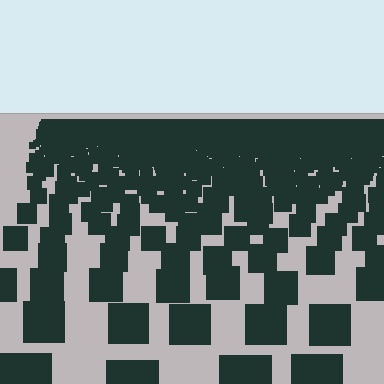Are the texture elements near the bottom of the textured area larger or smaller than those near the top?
Larger. Near the bottom, elements are closer to the viewer and appear at a bigger on-screen size.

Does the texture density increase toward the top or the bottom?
Density increases toward the top.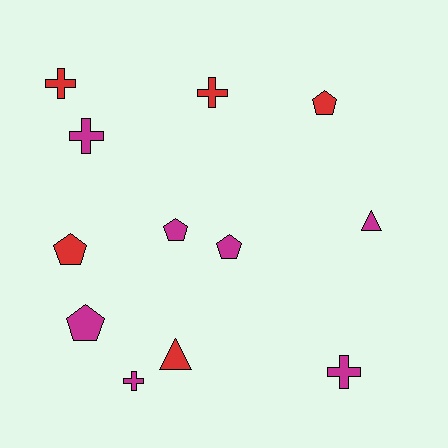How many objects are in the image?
There are 12 objects.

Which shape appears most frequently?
Pentagon, with 5 objects.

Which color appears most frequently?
Magenta, with 7 objects.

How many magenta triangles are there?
There is 1 magenta triangle.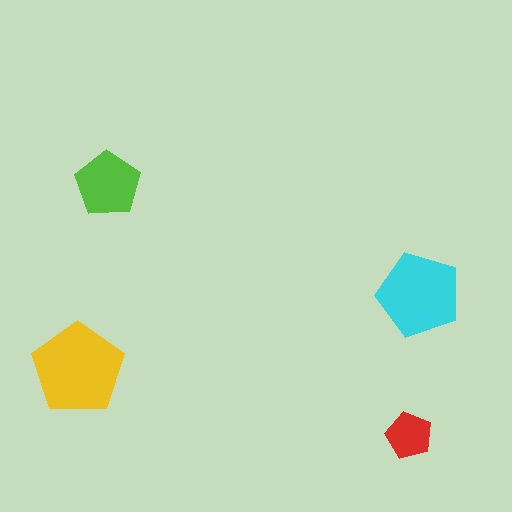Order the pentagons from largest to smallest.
the yellow one, the cyan one, the lime one, the red one.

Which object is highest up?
The lime pentagon is topmost.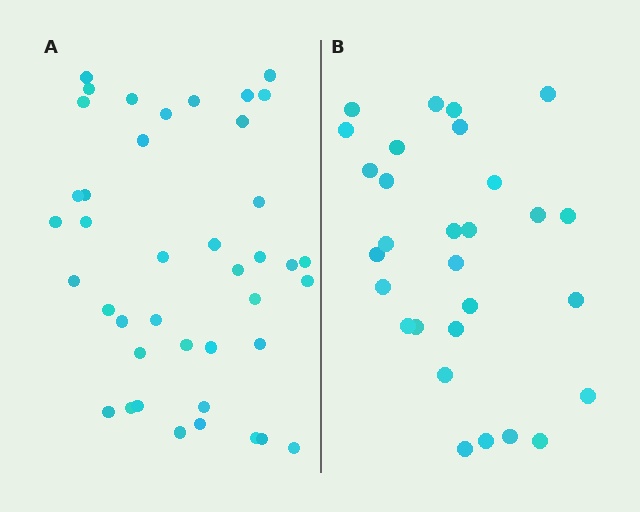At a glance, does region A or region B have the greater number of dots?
Region A (the left region) has more dots.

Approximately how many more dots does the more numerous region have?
Region A has roughly 12 or so more dots than region B.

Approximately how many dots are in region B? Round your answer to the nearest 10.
About 30 dots. (The exact count is 29, which rounds to 30.)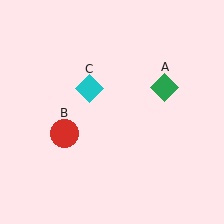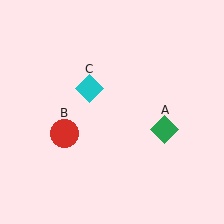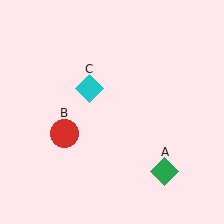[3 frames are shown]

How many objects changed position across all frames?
1 object changed position: green diamond (object A).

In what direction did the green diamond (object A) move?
The green diamond (object A) moved down.